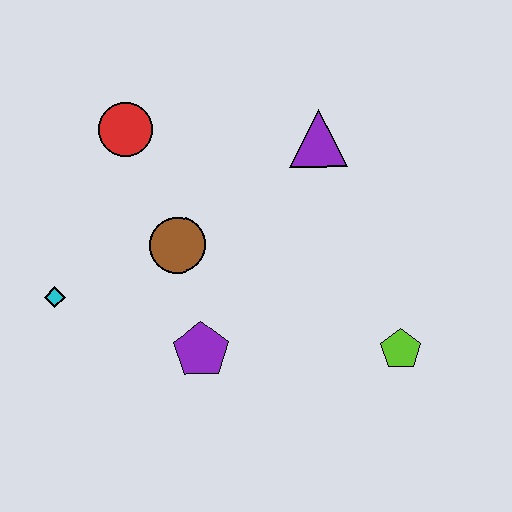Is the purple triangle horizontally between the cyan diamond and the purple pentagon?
No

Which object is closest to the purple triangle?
The brown circle is closest to the purple triangle.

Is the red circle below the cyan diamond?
No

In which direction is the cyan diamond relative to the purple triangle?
The cyan diamond is to the left of the purple triangle.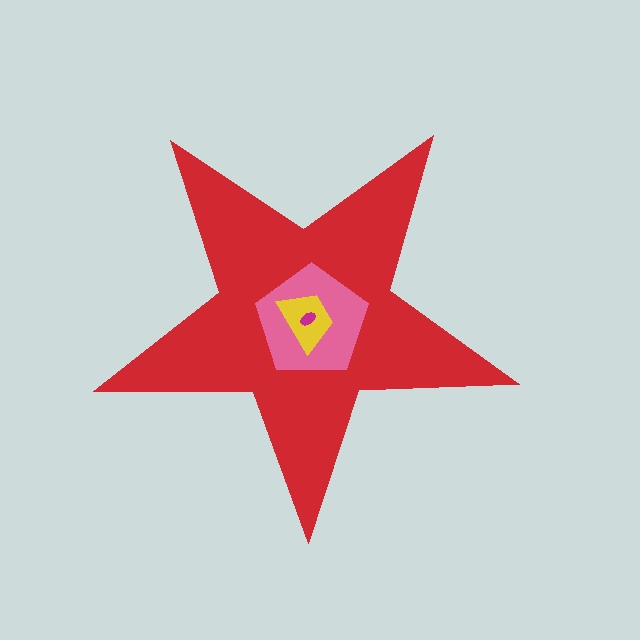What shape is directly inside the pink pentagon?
The yellow trapezoid.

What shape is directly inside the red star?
The pink pentagon.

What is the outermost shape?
The red star.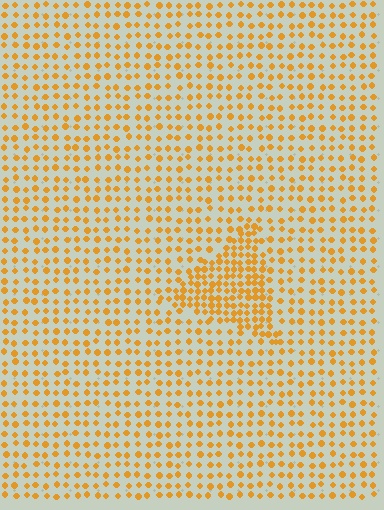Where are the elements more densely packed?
The elements are more densely packed inside the triangle boundary.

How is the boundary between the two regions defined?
The boundary is defined by a change in element density (approximately 2.0x ratio). All elements are the same color, size, and shape.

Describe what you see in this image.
The image contains small orange elements arranged at two different densities. A triangle-shaped region is visible where the elements are more densely packed than the surrounding area.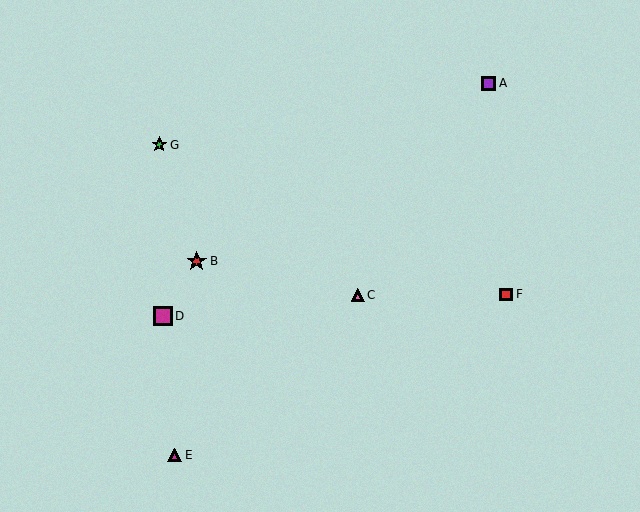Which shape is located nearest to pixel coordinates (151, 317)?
The magenta square (labeled D) at (163, 316) is nearest to that location.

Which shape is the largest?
The red star (labeled B) is the largest.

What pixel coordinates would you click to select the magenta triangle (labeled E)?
Click at (175, 455) to select the magenta triangle E.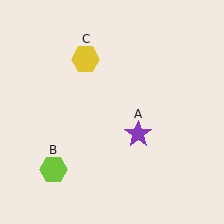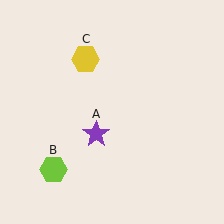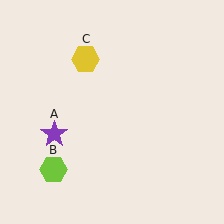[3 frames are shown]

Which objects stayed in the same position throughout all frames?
Lime hexagon (object B) and yellow hexagon (object C) remained stationary.